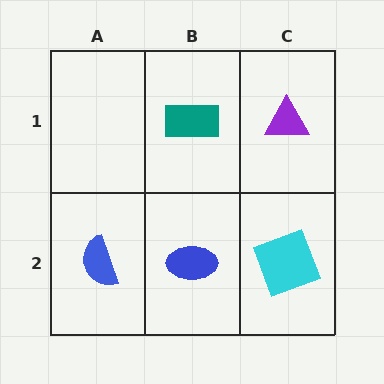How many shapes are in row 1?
2 shapes.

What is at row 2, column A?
A blue semicircle.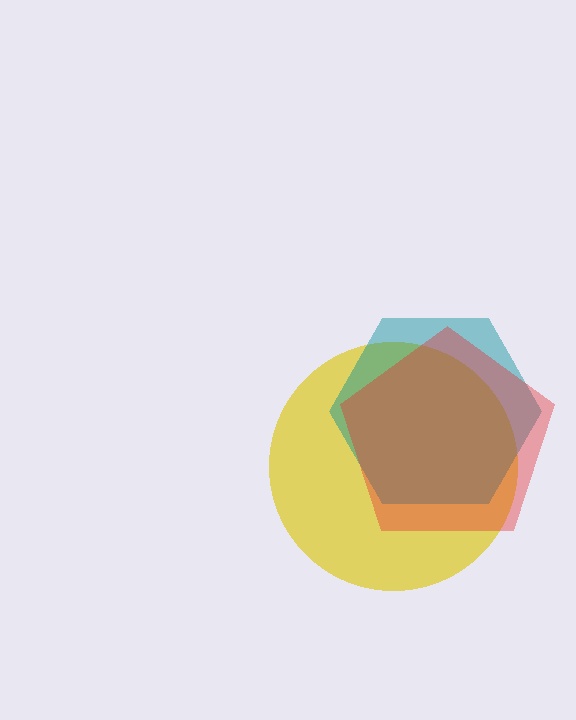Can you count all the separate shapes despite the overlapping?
Yes, there are 3 separate shapes.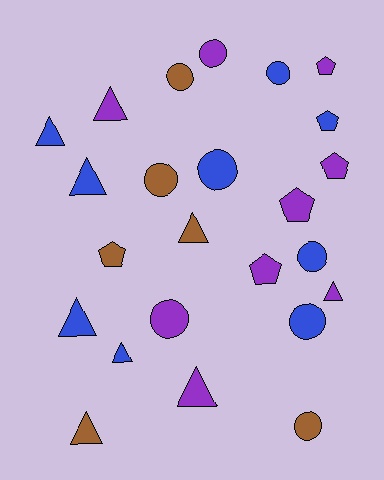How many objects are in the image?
There are 24 objects.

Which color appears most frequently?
Purple, with 9 objects.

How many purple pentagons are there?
There are 4 purple pentagons.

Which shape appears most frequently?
Triangle, with 9 objects.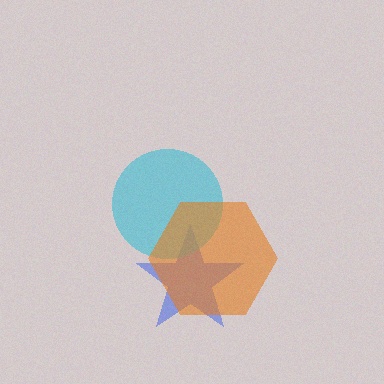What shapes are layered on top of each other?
The layered shapes are: a blue star, a cyan circle, an orange hexagon.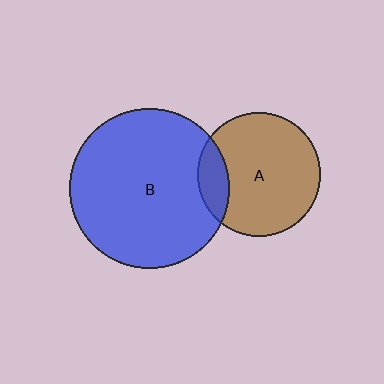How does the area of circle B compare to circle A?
Approximately 1.7 times.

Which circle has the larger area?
Circle B (blue).